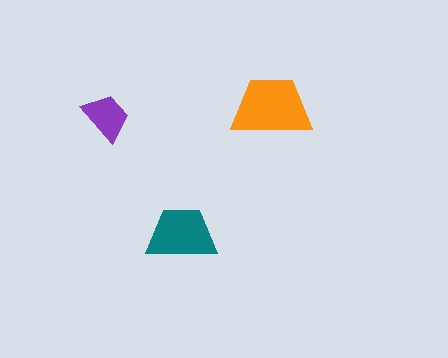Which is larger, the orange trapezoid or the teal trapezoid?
The orange one.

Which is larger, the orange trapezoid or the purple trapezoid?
The orange one.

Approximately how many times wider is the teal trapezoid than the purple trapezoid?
About 1.5 times wider.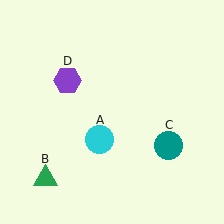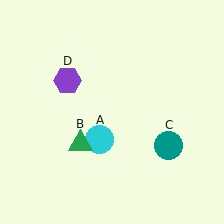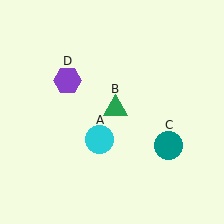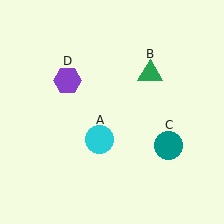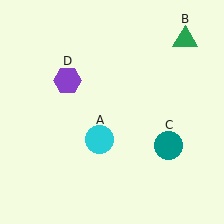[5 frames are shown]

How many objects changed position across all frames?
1 object changed position: green triangle (object B).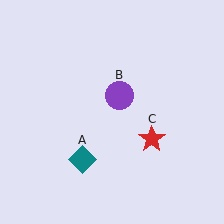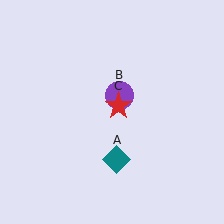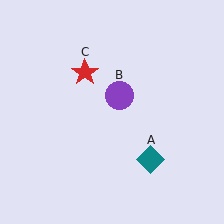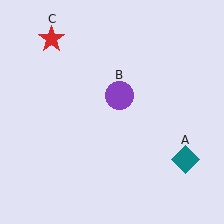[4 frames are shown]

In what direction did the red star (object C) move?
The red star (object C) moved up and to the left.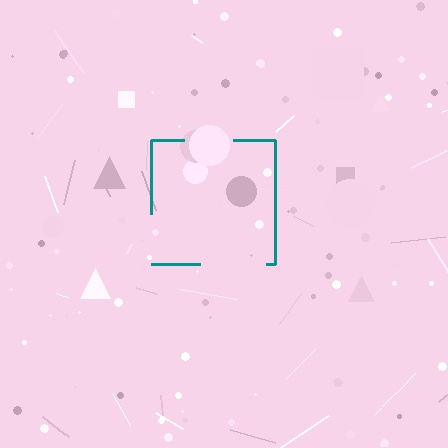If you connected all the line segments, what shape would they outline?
They would outline a square.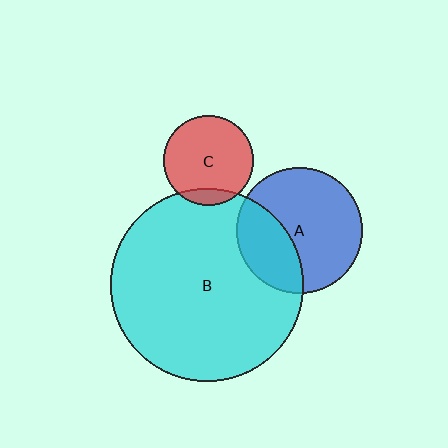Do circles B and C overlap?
Yes.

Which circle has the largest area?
Circle B (cyan).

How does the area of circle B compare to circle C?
Approximately 4.6 times.